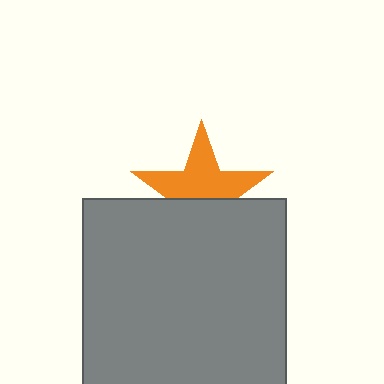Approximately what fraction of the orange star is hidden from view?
Roughly 43% of the orange star is hidden behind the gray rectangle.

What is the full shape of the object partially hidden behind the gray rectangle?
The partially hidden object is an orange star.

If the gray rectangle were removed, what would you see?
You would see the complete orange star.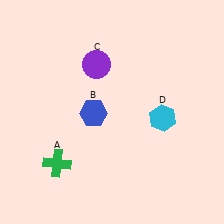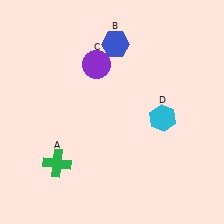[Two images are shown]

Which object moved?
The blue hexagon (B) moved up.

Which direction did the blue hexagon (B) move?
The blue hexagon (B) moved up.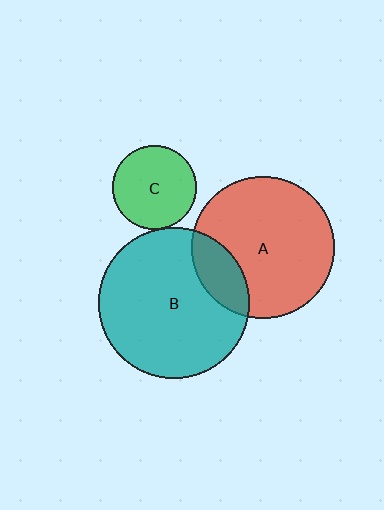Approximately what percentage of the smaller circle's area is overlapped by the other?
Approximately 5%.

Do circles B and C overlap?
Yes.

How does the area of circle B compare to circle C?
Approximately 3.2 times.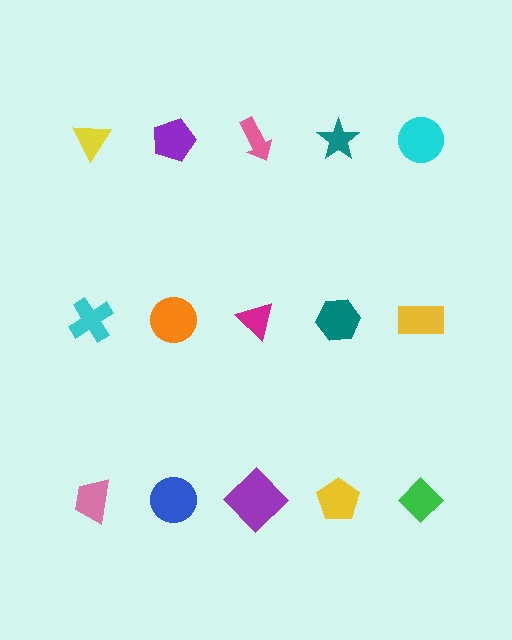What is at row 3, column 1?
A pink trapezoid.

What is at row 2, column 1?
A cyan cross.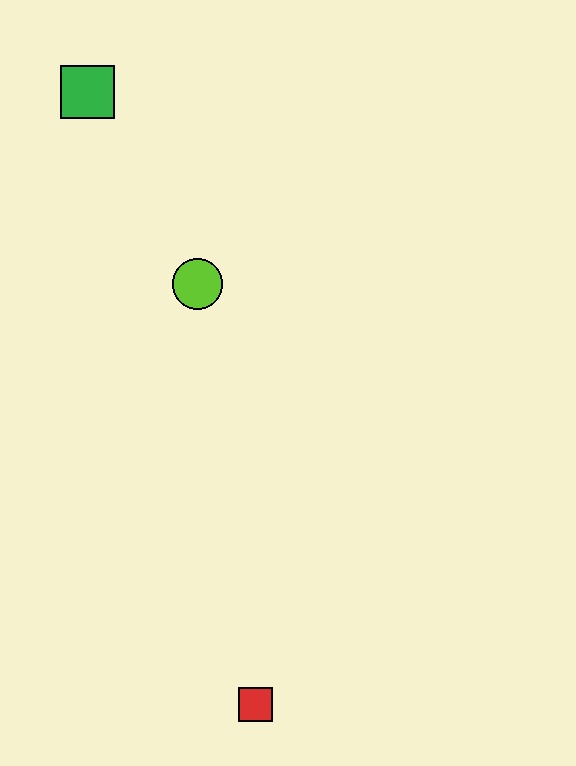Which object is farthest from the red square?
The green square is farthest from the red square.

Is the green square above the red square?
Yes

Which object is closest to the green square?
The lime circle is closest to the green square.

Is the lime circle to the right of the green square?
Yes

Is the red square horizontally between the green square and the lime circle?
No